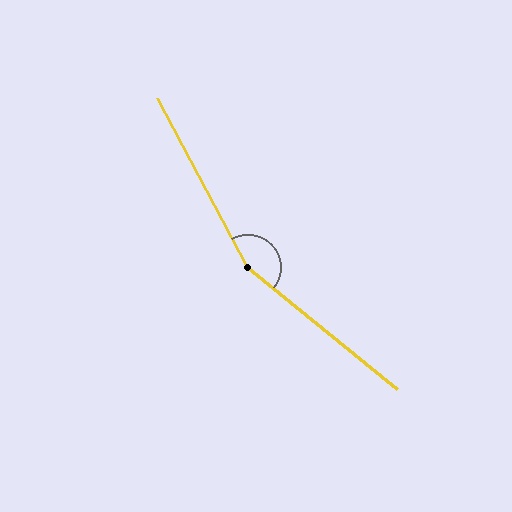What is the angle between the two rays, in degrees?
Approximately 157 degrees.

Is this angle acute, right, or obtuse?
It is obtuse.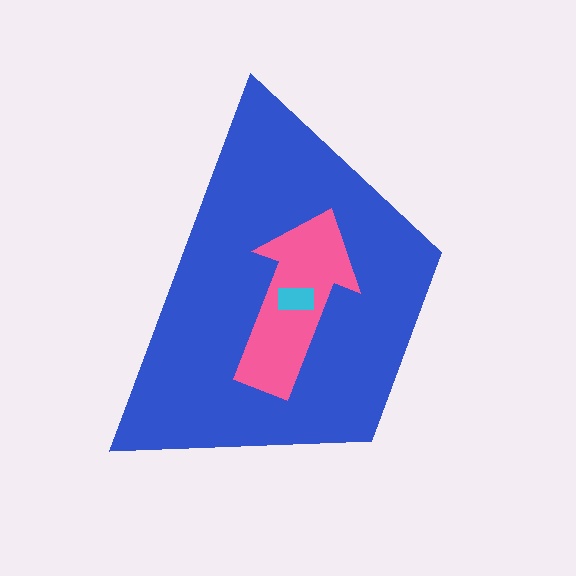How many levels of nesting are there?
3.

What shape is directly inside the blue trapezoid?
The pink arrow.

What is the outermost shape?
The blue trapezoid.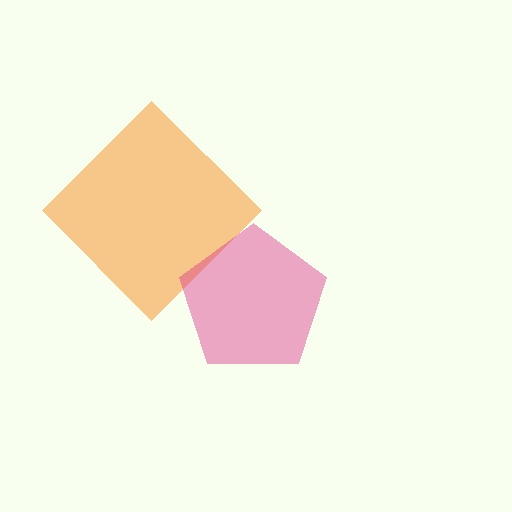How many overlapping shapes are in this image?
There are 2 overlapping shapes in the image.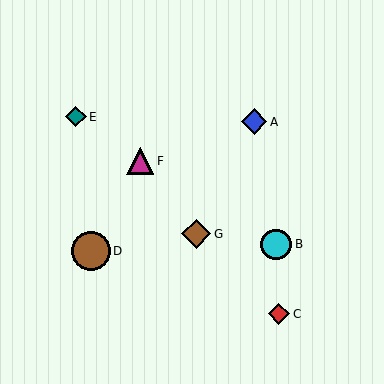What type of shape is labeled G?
Shape G is a brown diamond.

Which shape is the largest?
The brown circle (labeled D) is the largest.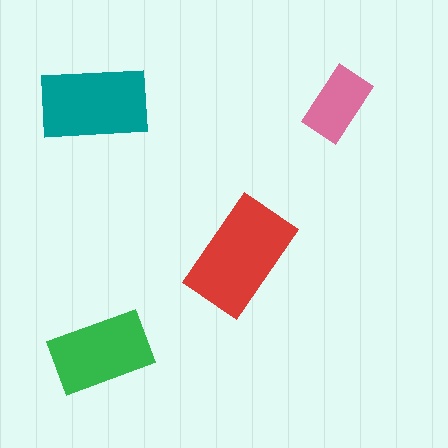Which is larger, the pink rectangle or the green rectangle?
The green one.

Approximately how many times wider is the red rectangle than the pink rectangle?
About 1.5 times wider.